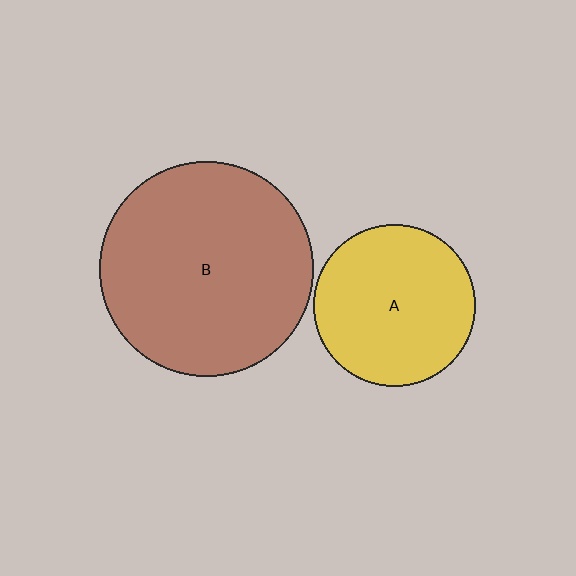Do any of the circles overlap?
No, none of the circles overlap.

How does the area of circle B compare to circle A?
Approximately 1.8 times.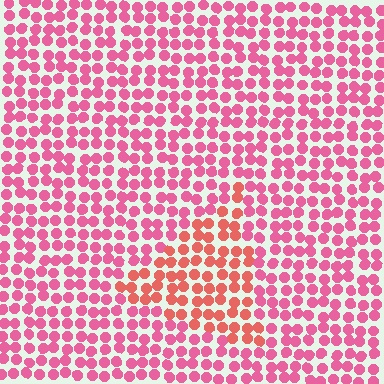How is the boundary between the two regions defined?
The boundary is defined purely by a slight shift in hue (about 30 degrees). Spacing, size, and orientation are identical on both sides.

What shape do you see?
I see a triangle.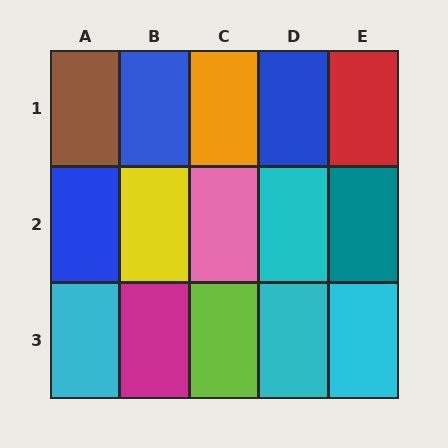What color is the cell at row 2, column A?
Blue.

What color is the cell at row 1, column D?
Blue.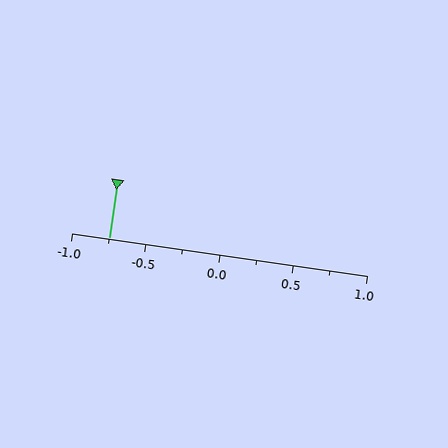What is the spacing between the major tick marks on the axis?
The major ticks are spaced 0.5 apart.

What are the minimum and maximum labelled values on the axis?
The axis runs from -1.0 to 1.0.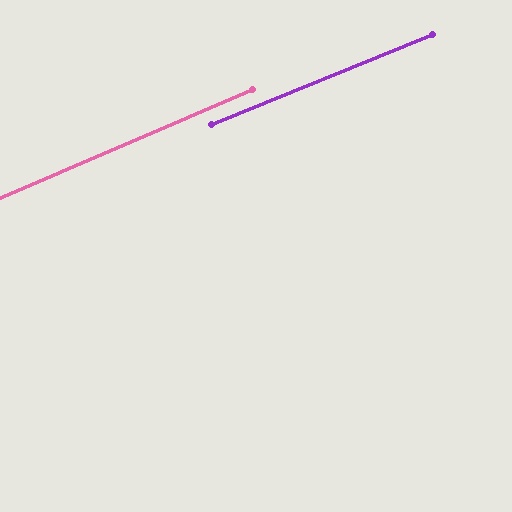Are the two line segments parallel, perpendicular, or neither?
Parallel — their directions differ by only 1.1°.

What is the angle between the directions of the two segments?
Approximately 1 degree.